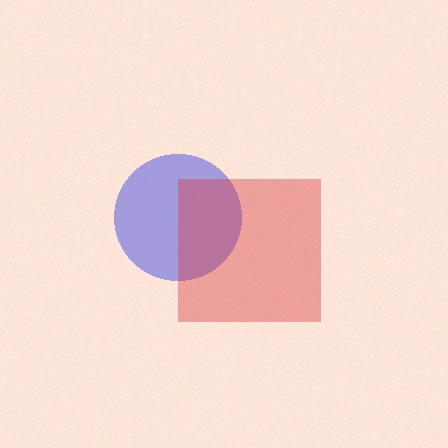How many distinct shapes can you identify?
There are 2 distinct shapes: a blue circle, a red square.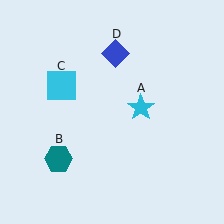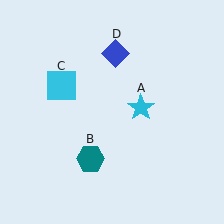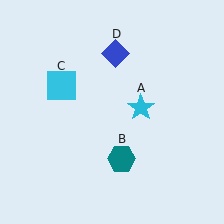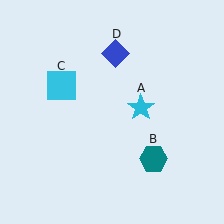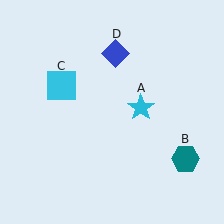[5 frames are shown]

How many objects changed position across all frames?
1 object changed position: teal hexagon (object B).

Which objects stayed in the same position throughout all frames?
Cyan star (object A) and cyan square (object C) and blue diamond (object D) remained stationary.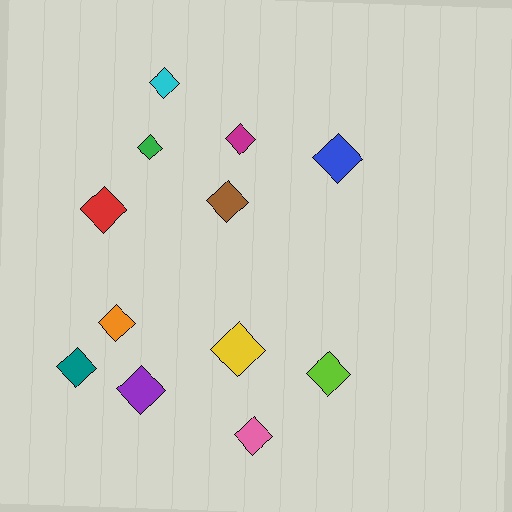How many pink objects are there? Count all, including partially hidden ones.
There is 1 pink object.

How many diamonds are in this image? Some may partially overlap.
There are 12 diamonds.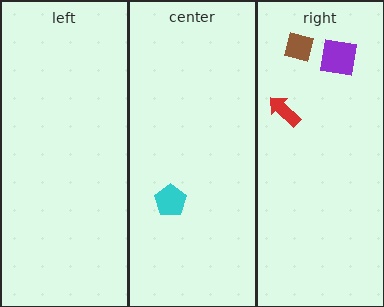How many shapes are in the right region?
3.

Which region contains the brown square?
The right region.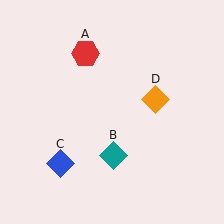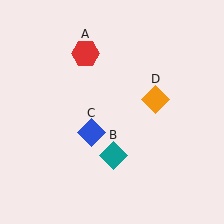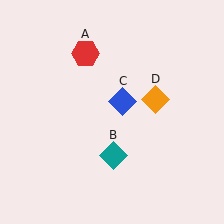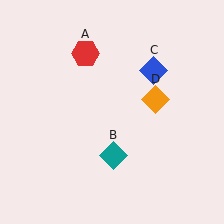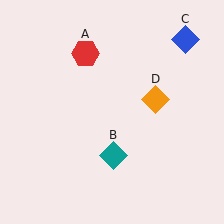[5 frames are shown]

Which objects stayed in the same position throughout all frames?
Red hexagon (object A) and teal diamond (object B) and orange diamond (object D) remained stationary.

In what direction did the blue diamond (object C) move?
The blue diamond (object C) moved up and to the right.